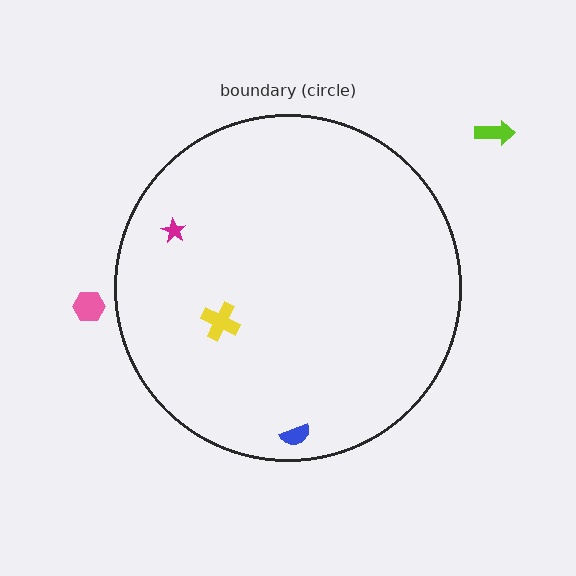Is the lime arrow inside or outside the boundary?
Outside.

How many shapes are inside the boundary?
3 inside, 2 outside.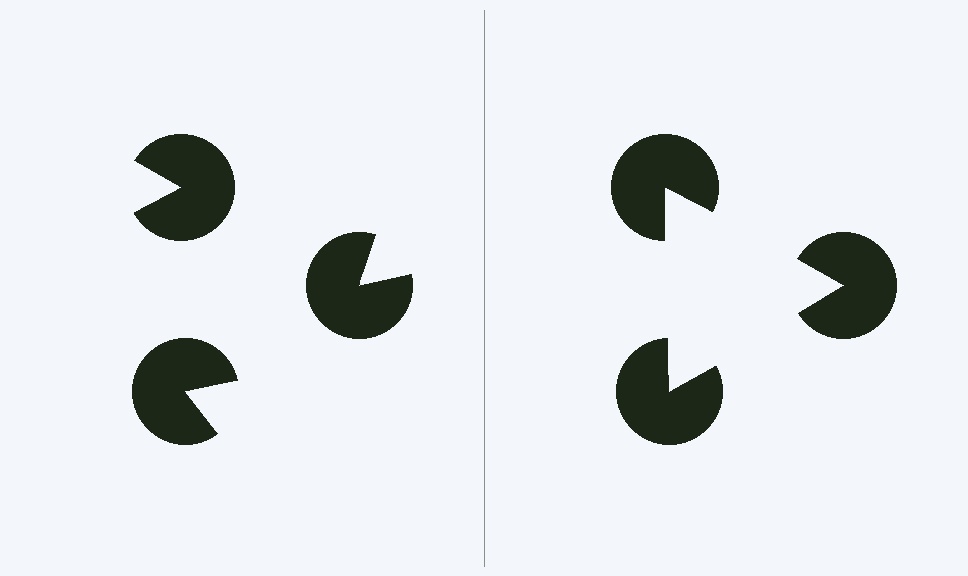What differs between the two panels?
The pac-man discs are positioned identically on both sides; only the wedge orientations differ. On the right they align to a triangle; on the left they are misaligned.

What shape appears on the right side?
An illusory triangle.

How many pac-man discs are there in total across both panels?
6 — 3 on each side.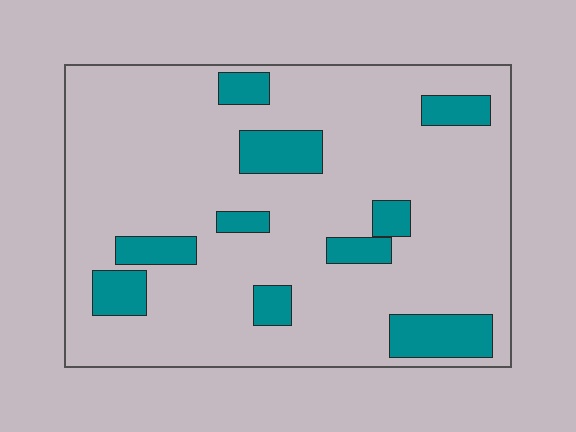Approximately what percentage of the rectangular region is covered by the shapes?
Approximately 15%.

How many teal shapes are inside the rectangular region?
10.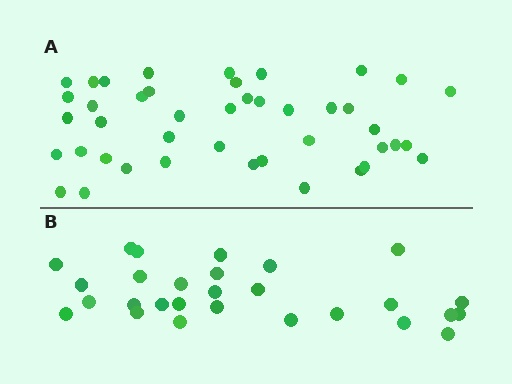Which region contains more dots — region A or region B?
Region A (the top region) has more dots.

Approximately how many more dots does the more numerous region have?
Region A has approximately 15 more dots than region B.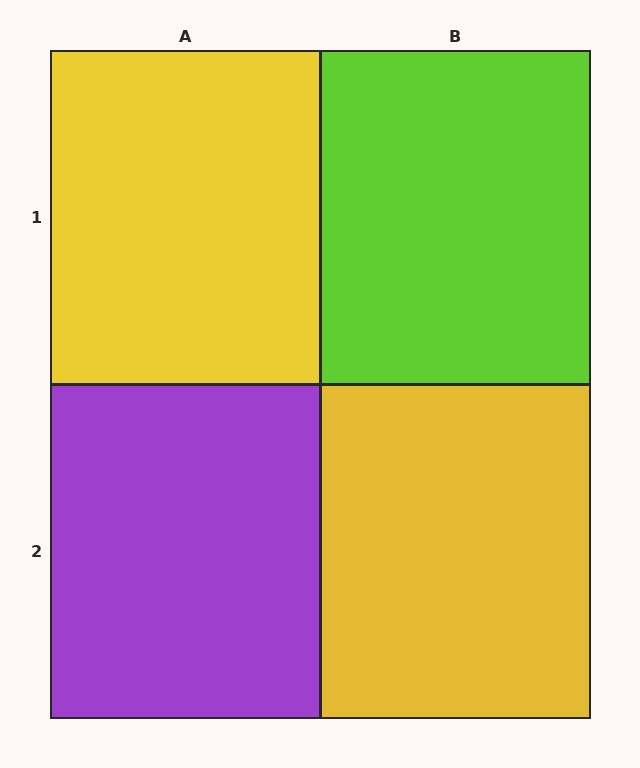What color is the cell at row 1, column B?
Lime.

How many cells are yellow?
2 cells are yellow.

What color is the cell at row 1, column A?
Yellow.